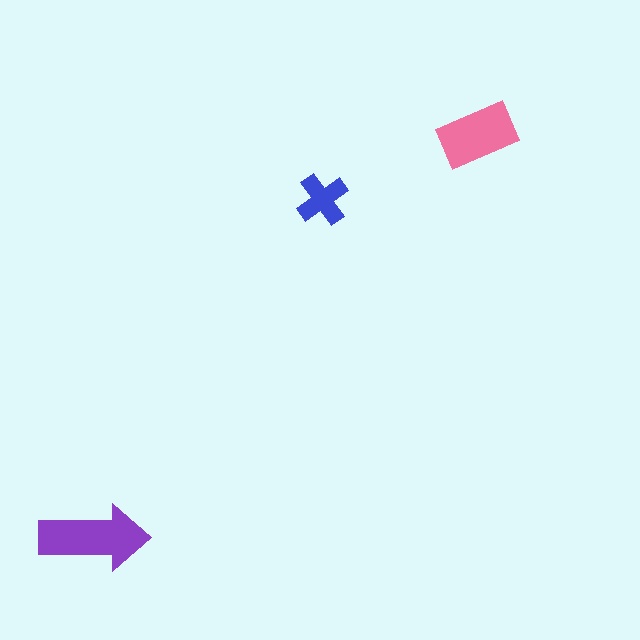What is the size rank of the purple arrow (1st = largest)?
1st.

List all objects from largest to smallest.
The purple arrow, the pink rectangle, the blue cross.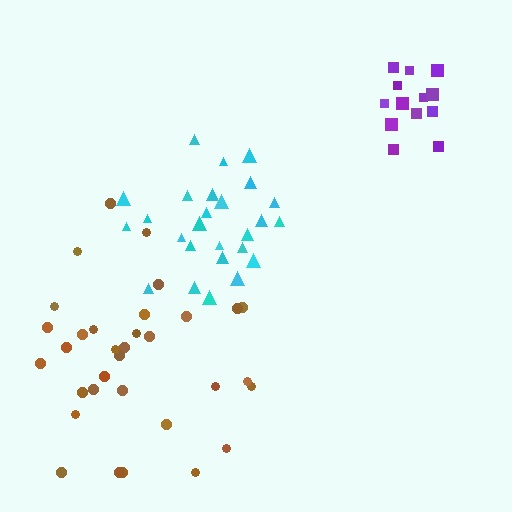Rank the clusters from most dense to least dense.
purple, cyan, brown.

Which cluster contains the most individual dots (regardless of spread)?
Brown (33).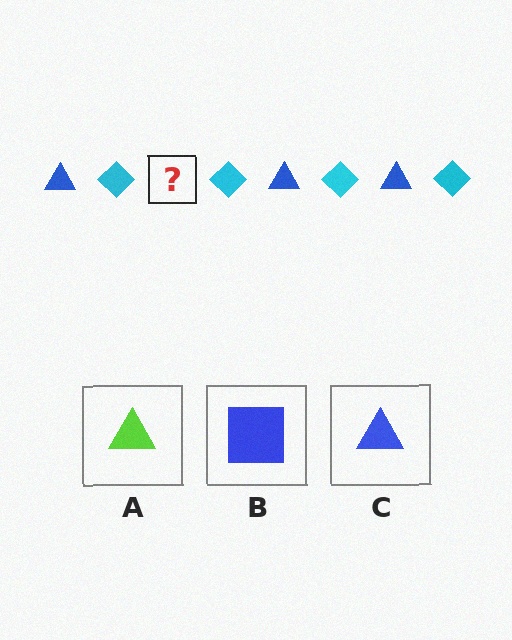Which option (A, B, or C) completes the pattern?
C.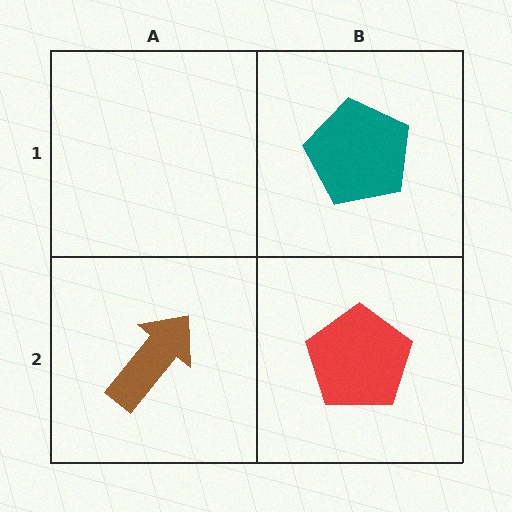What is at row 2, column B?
A red pentagon.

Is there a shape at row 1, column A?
No, that cell is empty.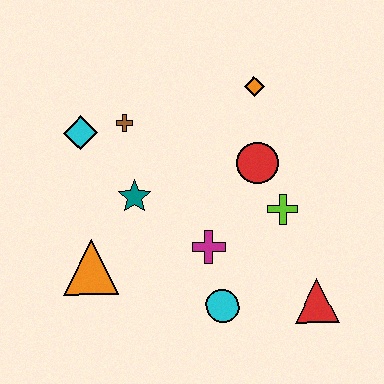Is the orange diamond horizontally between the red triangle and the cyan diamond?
Yes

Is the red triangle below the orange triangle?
Yes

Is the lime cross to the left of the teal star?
No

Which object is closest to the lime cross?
The red circle is closest to the lime cross.